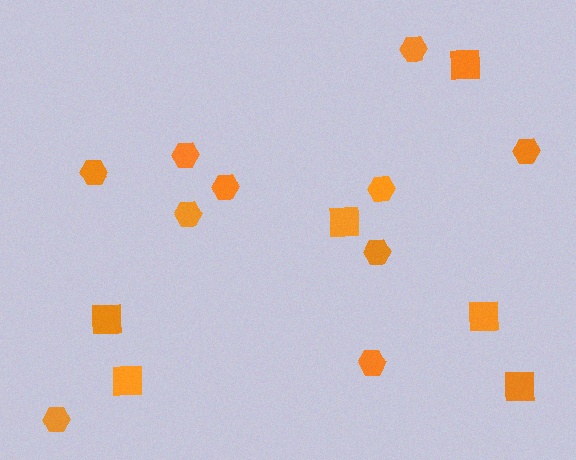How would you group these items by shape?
There are 2 groups: one group of squares (6) and one group of hexagons (10).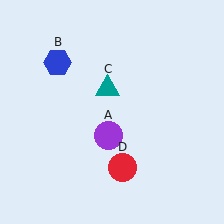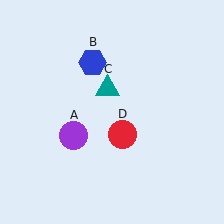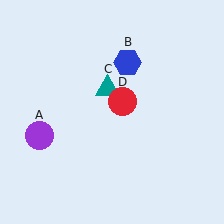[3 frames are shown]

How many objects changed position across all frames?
3 objects changed position: purple circle (object A), blue hexagon (object B), red circle (object D).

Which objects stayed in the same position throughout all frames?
Teal triangle (object C) remained stationary.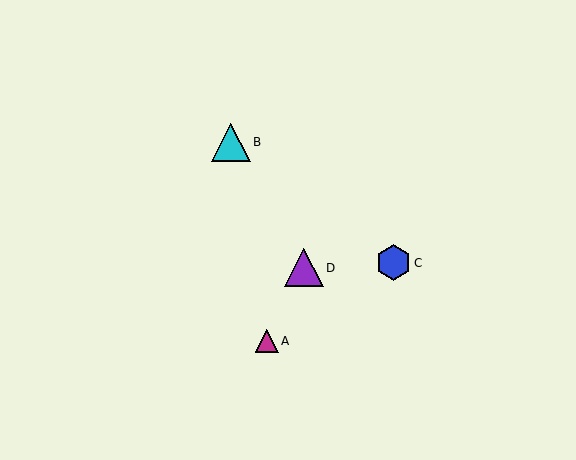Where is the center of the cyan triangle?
The center of the cyan triangle is at (231, 142).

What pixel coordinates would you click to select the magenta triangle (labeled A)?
Click at (267, 341) to select the magenta triangle A.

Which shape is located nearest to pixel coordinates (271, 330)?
The magenta triangle (labeled A) at (267, 341) is nearest to that location.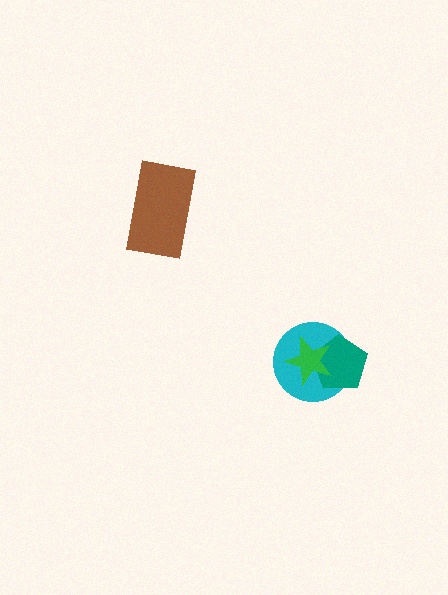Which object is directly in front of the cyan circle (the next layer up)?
The teal pentagon is directly in front of the cyan circle.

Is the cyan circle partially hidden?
Yes, it is partially covered by another shape.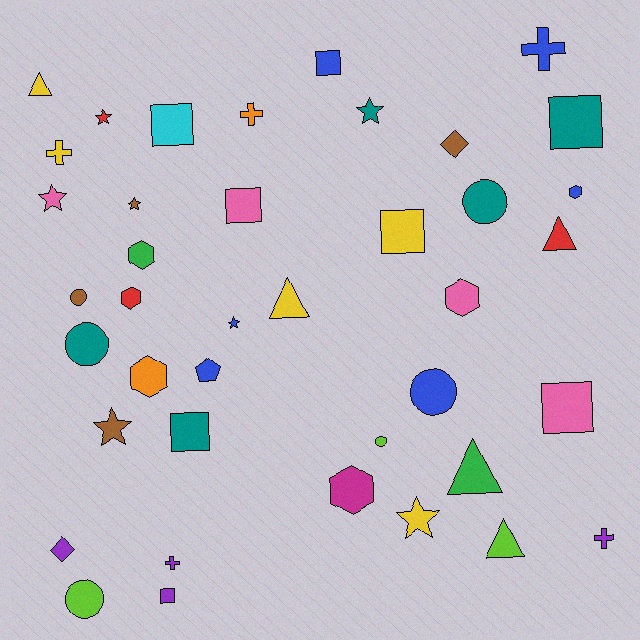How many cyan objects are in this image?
There is 1 cyan object.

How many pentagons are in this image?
There is 1 pentagon.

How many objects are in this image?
There are 40 objects.